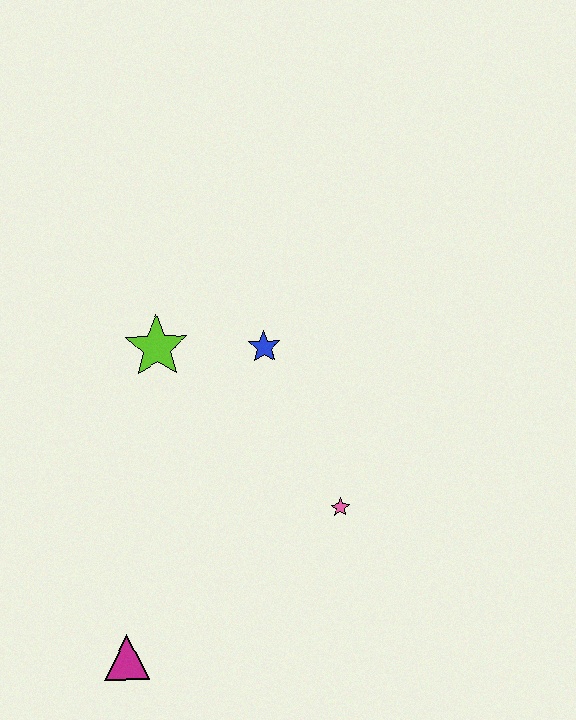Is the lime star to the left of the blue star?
Yes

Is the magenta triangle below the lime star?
Yes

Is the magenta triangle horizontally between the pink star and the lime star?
No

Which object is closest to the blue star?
The lime star is closest to the blue star.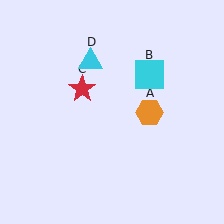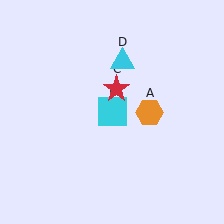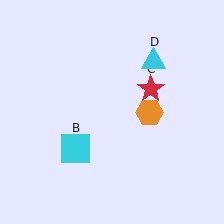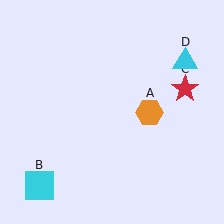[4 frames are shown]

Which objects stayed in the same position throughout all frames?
Orange hexagon (object A) remained stationary.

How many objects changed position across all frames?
3 objects changed position: cyan square (object B), red star (object C), cyan triangle (object D).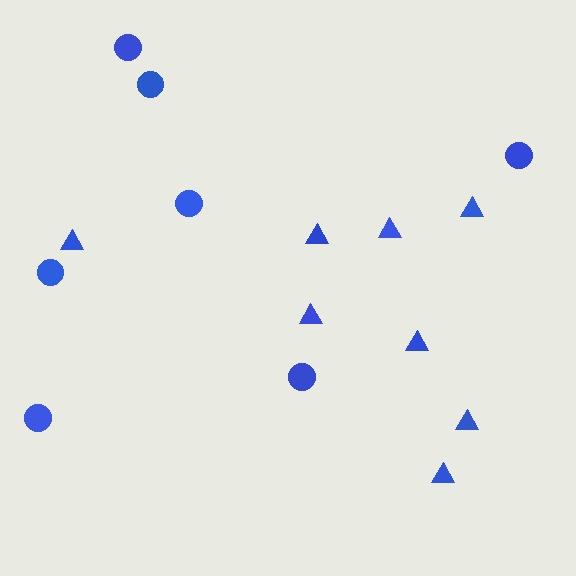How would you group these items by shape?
There are 2 groups: one group of circles (7) and one group of triangles (8).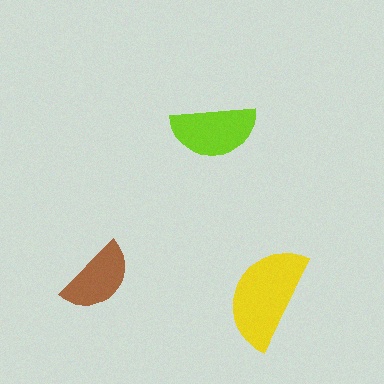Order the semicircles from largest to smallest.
the yellow one, the lime one, the brown one.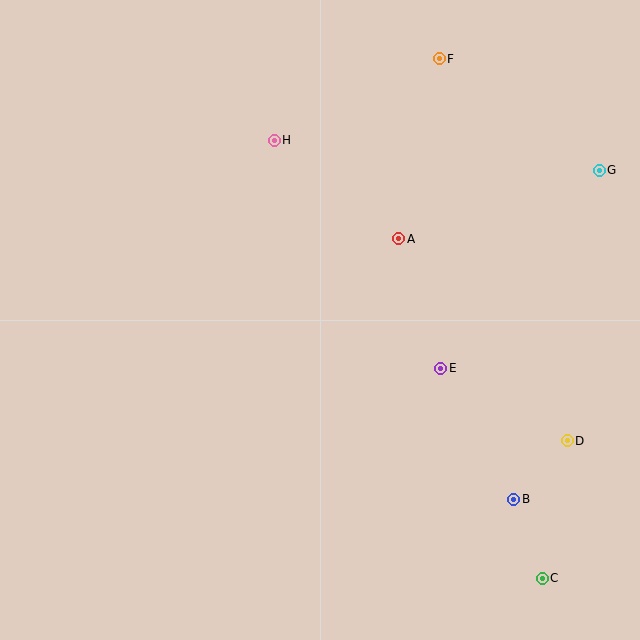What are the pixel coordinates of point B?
Point B is at (514, 499).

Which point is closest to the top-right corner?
Point G is closest to the top-right corner.